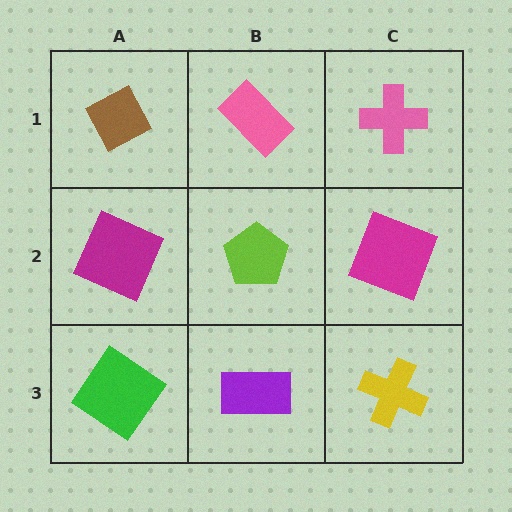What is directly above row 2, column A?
A brown diamond.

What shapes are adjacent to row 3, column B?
A lime pentagon (row 2, column B), a green diamond (row 3, column A), a yellow cross (row 3, column C).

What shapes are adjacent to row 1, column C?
A magenta square (row 2, column C), a pink rectangle (row 1, column B).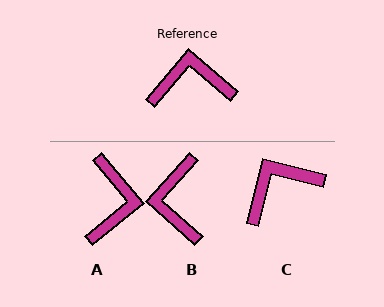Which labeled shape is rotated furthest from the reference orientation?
A, about 100 degrees away.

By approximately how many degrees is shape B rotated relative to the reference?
Approximately 89 degrees counter-clockwise.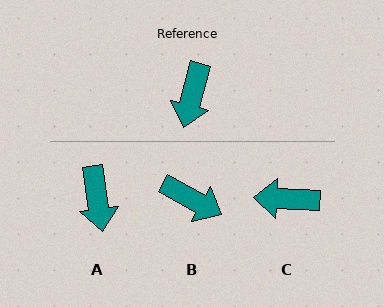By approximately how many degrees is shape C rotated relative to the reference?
Approximately 78 degrees clockwise.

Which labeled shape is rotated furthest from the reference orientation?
C, about 78 degrees away.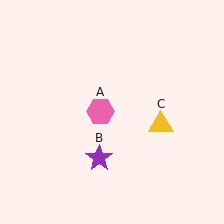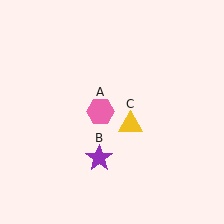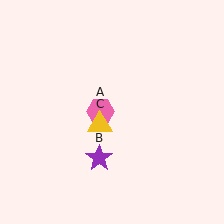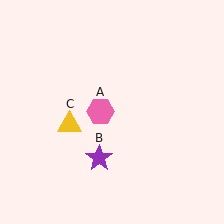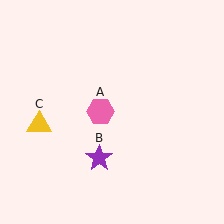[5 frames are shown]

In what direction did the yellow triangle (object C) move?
The yellow triangle (object C) moved left.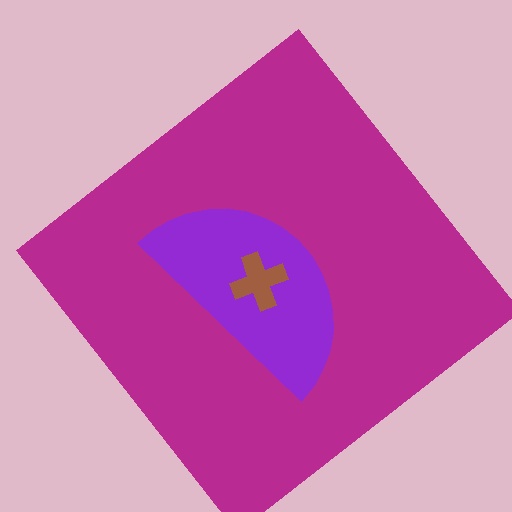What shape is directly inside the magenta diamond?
The purple semicircle.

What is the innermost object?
The brown cross.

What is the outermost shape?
The magenta diamond.